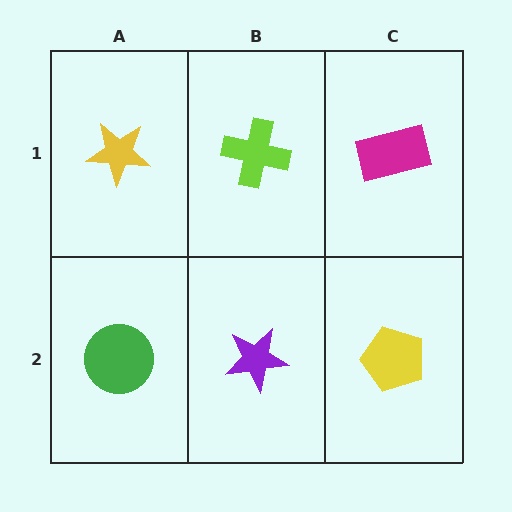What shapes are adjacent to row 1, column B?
A purple star (row 2, column B), a yellow star (row 1, column A), a magenta rectangle (row 1, column C).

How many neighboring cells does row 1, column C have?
2.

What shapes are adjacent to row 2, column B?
A lime cross (row 1, column B), a green circle (row 2, column A), a yellow pentagon (row 2, column C).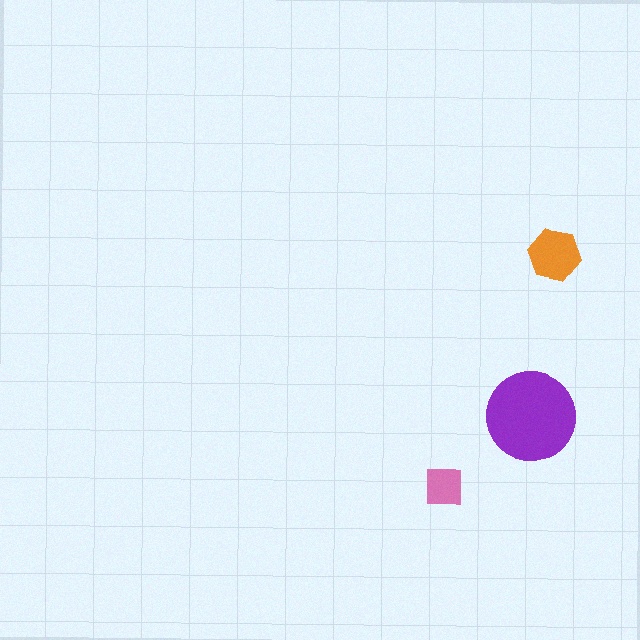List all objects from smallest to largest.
The pink square, the orange hexagon, the purple circle.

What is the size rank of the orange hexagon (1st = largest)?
2nd.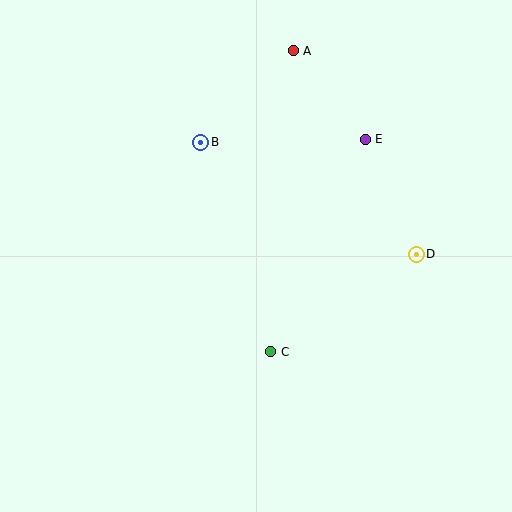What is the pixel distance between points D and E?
The distance between D and E is 126 pixels.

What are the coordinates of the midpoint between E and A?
The midpoint between E and A is at (329, 95).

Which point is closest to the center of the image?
Point C at (271, 352) is closest to the center.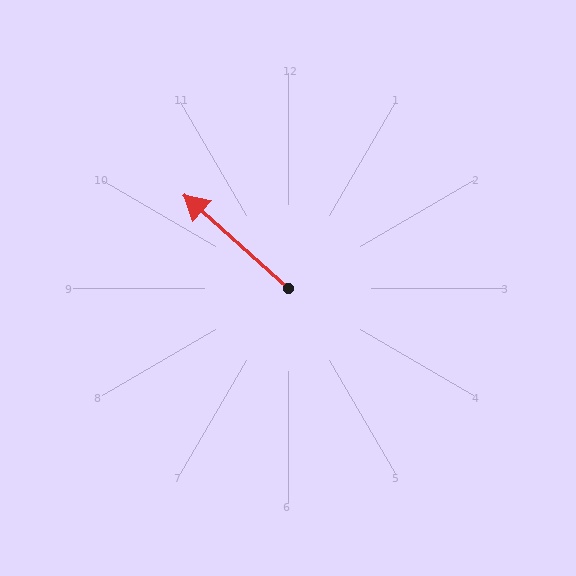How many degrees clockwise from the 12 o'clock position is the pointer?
Approximately 312 degrees.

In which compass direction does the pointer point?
Northwest.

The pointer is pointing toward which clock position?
Roughly 10 o'clock.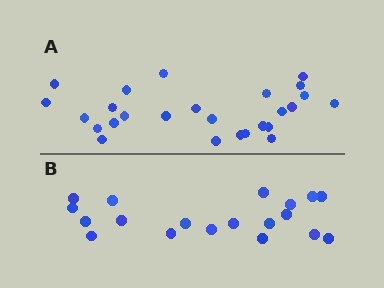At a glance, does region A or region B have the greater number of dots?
Region A (the top region) has more dots.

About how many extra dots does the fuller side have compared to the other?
Region A has roughly 8 or so more dots than region B.